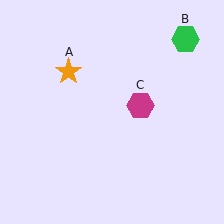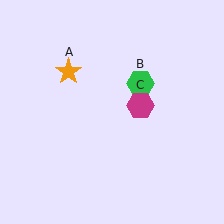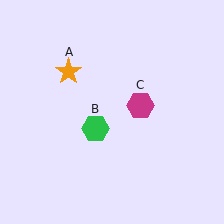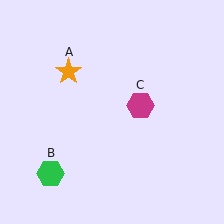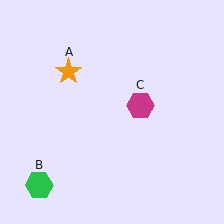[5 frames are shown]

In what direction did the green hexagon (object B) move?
The green hexagon (object B) moved down and to the left.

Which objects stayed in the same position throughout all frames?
Orange star (object A) and magenta hexagon (object C) remained stationary.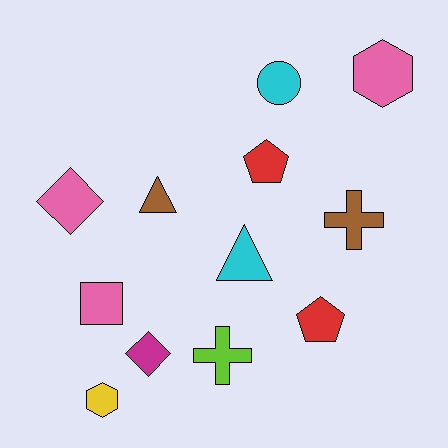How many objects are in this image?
There are 12 objects.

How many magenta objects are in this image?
There is 1 magenta object.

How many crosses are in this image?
There are 2 crosses.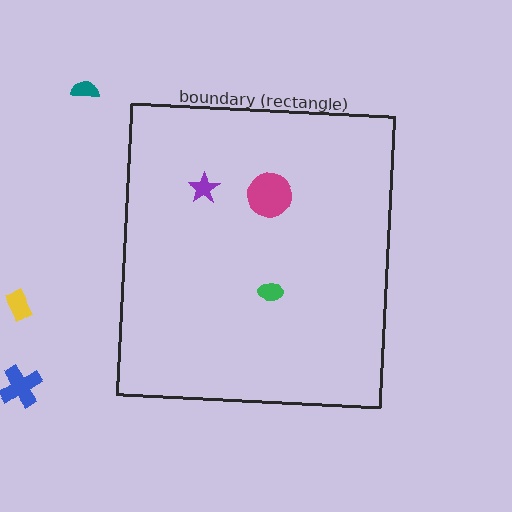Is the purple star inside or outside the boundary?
Inside.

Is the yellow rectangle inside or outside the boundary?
Outside.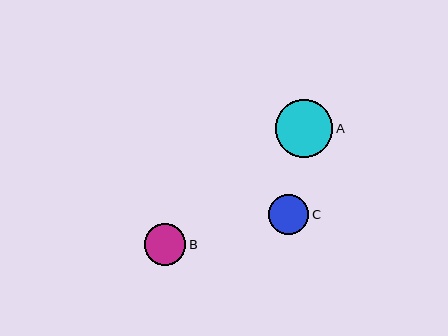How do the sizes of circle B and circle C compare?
Circle B and circle C are approximately the same size.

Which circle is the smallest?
Circle C is the smallest with a size of approximately 40 pixels.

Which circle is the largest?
Circle A is the largest with a size of approximately 58 pixels.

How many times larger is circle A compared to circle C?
Circle A is approximately 1.4 times the size of circle C.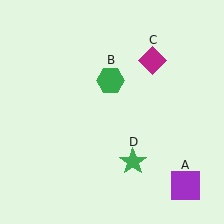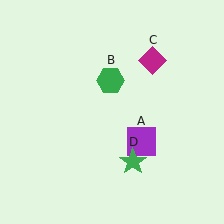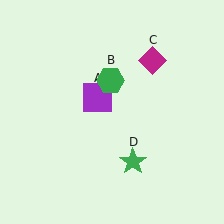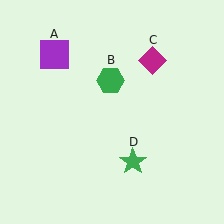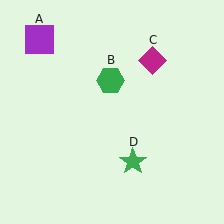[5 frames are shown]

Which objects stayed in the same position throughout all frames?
Green hexagon (object B) and magenta diamond (object C) and green star (object D) remained stationary.